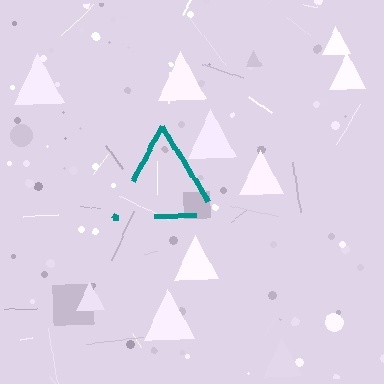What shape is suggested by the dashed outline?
The dashed outline suggests a triangle.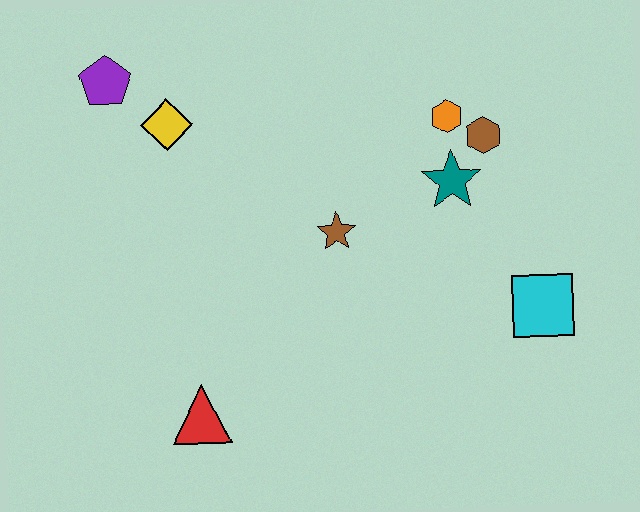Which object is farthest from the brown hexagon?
The red triangle is farthest from the brown hexagon.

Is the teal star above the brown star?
Yes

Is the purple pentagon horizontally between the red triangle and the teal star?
No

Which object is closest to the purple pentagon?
The yellow diamond is closest to the purple pentagon.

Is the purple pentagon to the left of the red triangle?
Yes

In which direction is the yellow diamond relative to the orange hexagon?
The yellow diamond is to the left of the orange hexagon.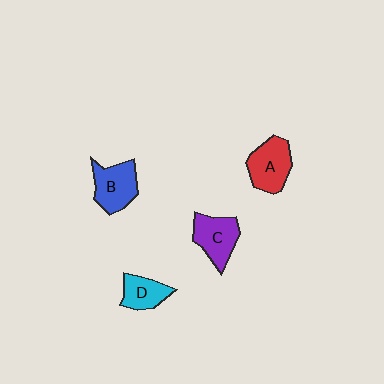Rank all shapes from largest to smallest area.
From largest to smallest: A (red), B (blue), C (purple), D (cyan).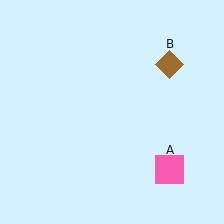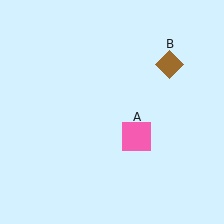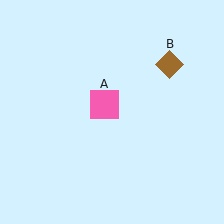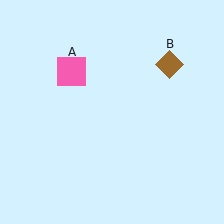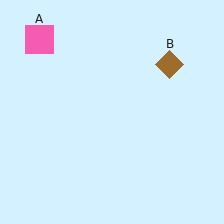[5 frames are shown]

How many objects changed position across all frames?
1 object changed position: pink square (object A).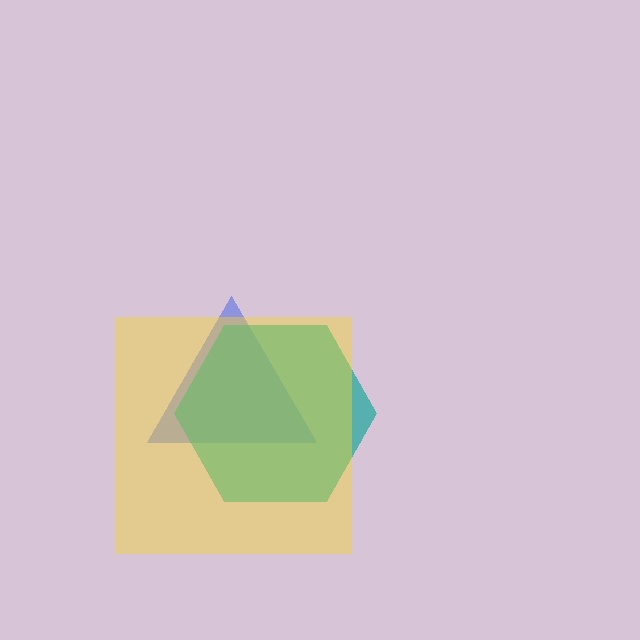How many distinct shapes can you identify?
There are 3 distinct shapes: a blue triangle, a teal hexagon, a yellow square.